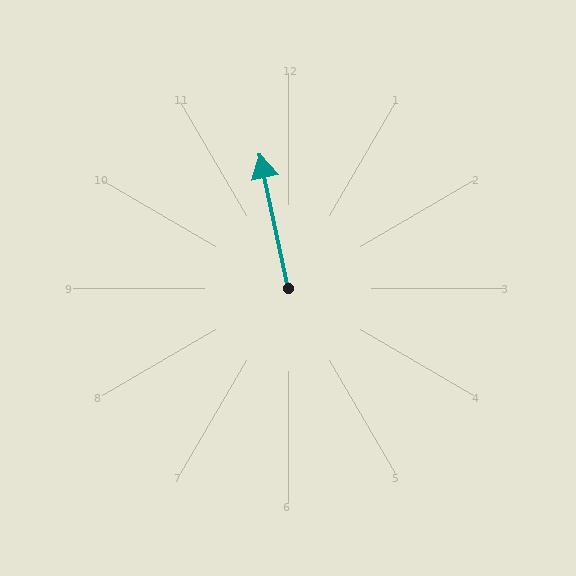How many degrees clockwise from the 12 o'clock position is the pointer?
Approximately 348 degrees.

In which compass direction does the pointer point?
North.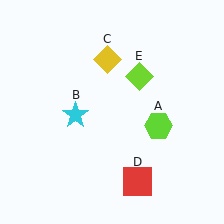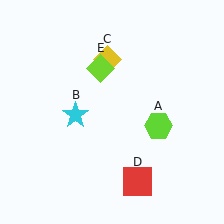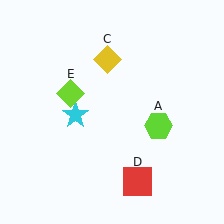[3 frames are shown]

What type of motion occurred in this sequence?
The lime diamond (object E) rotated counterclockwise around the center of the scene.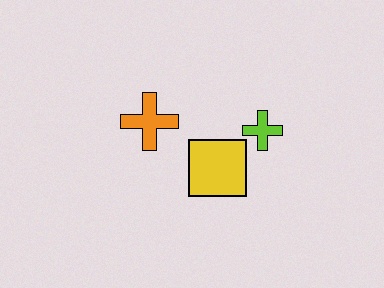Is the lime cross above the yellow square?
Yes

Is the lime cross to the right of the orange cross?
Yes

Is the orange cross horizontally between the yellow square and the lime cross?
No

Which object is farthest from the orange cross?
The lime cross is farthest from the orange cross.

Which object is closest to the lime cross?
The yellow square is closest to the lime cross.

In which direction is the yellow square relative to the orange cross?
The yellow square is to the right of the orange cross.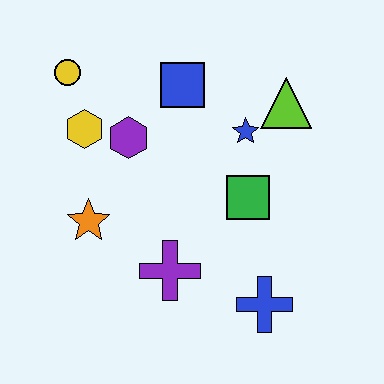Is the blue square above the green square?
Yes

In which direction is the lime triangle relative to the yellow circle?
The lime triangle is to the right of the yellow circle.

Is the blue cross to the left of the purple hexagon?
No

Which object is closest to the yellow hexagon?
The purple hexagon is closest to the yellow hexagon.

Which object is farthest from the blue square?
The blue cross is farthest from the blue square.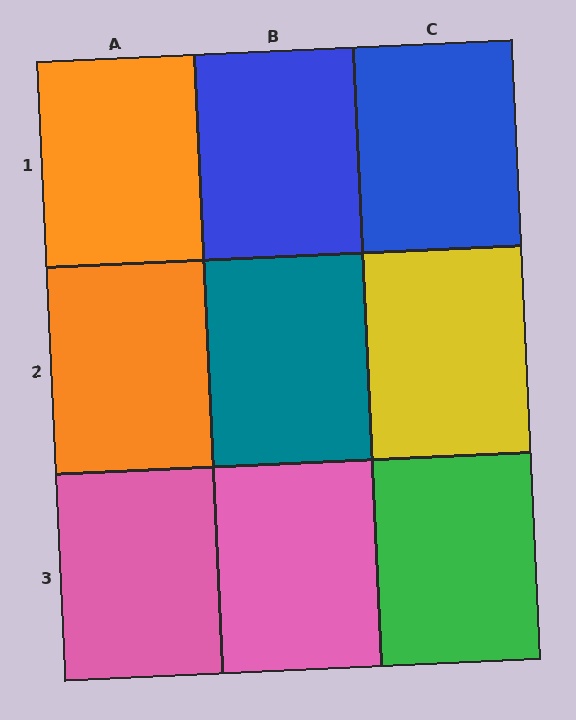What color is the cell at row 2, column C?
Yellow.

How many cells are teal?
1 cell is teal.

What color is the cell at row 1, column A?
Orange.